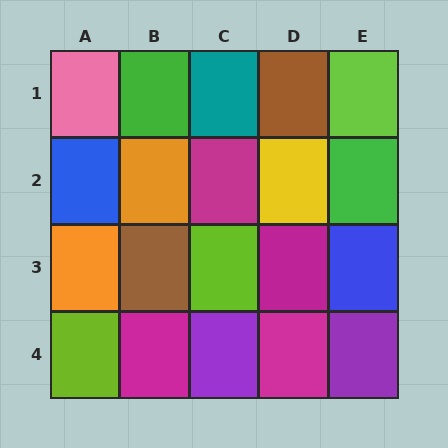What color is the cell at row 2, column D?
Yellow.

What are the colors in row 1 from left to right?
Pink, green, teal, brown, lime.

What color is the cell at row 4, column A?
Lime.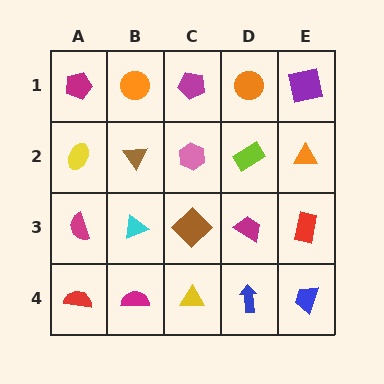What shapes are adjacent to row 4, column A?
A magenta semicircle (row 3, column A), a magenta semicircle (row 4, column B).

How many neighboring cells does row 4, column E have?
2.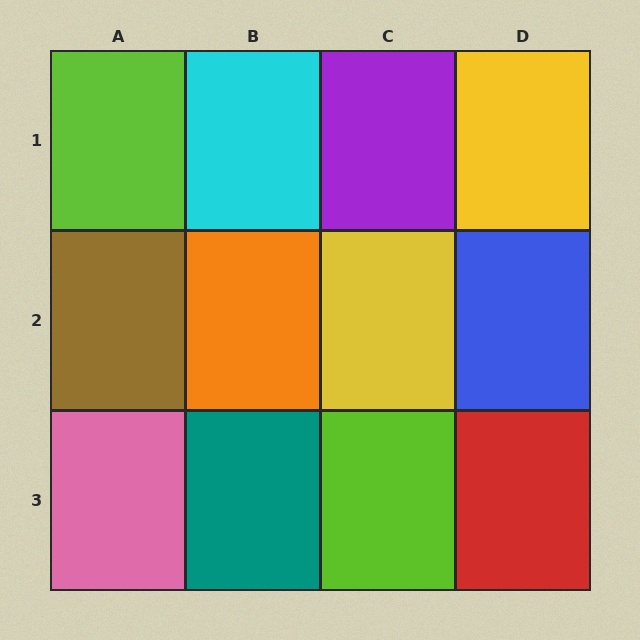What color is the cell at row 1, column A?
Lime.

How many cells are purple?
1 cell is purple.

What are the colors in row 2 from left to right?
Brown, orange, yellow, blue.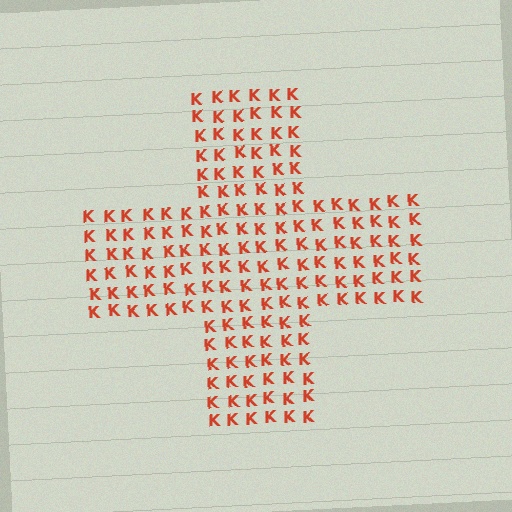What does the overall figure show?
The overall figure shows a cross.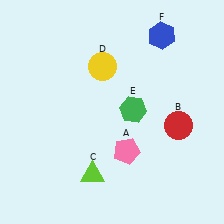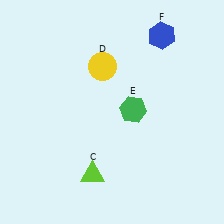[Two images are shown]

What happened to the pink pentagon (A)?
The pink pentagon (A) was removed in Image 2. It was in the bottom-right area of Image 1.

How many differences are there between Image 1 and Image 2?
There are 2 differences between the two images.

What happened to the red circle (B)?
The red circle (B) was removed in Image 2. It was in the bottom-right area of Image 1.